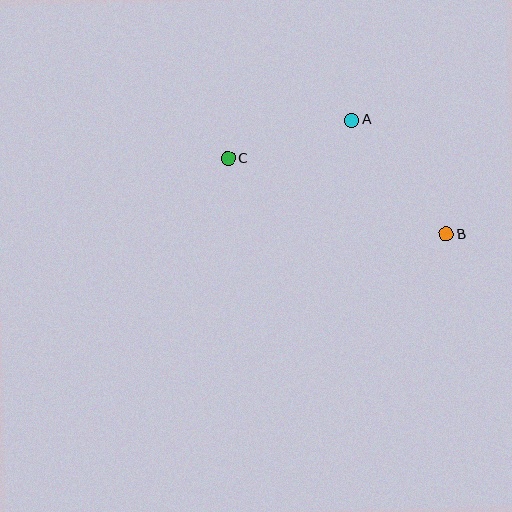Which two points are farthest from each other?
Points B and C are farthest from each other.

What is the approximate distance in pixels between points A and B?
The distance between A and B is approximately 149 pixels.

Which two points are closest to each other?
Points A and C are closest to each other.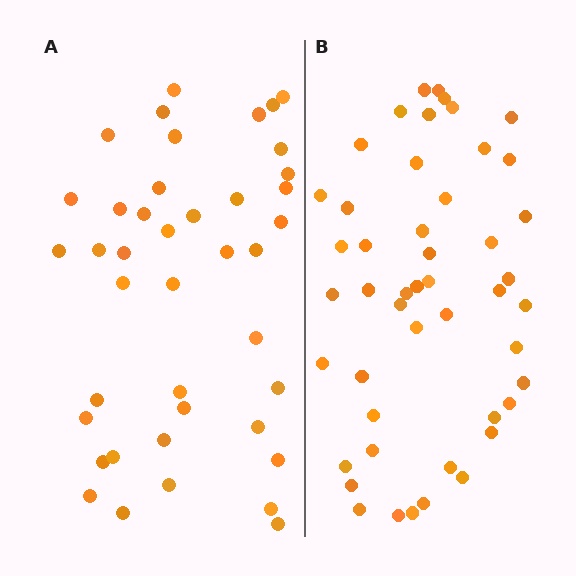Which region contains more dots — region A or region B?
Region B (the right region) has more dots.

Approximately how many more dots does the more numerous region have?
Region B has roughly 8 or so more dots than region A.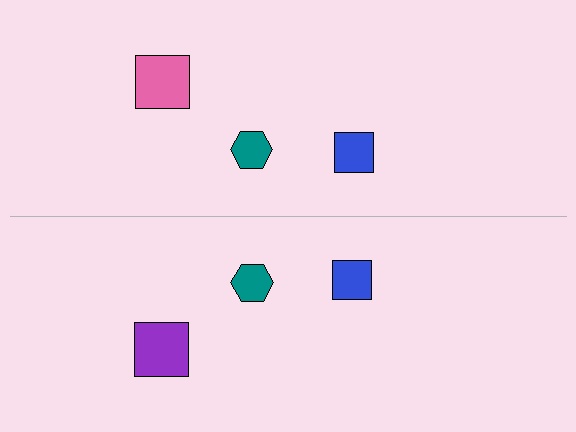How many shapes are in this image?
There are 6 shapes in this image.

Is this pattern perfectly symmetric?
No, the pattern is not perfectly symmetric. The purple square on the bottom side breaks the symmetry — its mirror counterpart is pink.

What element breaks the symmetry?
The purple square on the bottom side breaks the symmetry — its mirror counterpart is pink.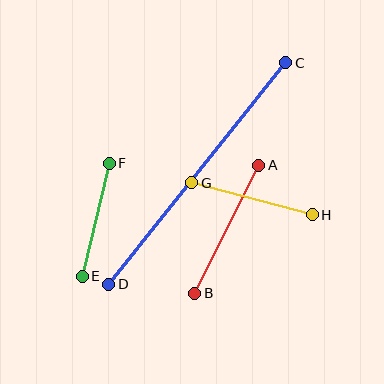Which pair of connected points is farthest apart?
Points C and D are farthest apart.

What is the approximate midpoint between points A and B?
The midpoint is at approximately (227, 229) pixels.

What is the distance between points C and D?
The distance is approximately 283 pixels.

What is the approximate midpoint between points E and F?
The midpoint is at approximately (96, 220) pixels.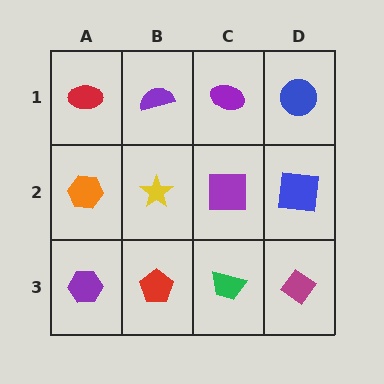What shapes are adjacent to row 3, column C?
A purple square (row 2, column C), a red pentagon (row 3, column B), a magenta diamond (row 3, column D).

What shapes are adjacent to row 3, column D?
A blue square (row 2, column D), a green trapezoid (row 3, column C).